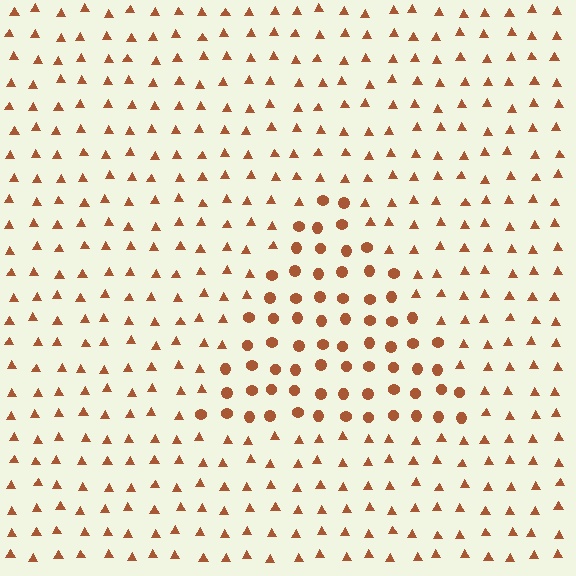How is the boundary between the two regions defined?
The boundary is defined by a change in element shape: circles inside vs. triangles outside. All elements share the same color and spacing.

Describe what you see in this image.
The image is filled with small brown elements arranged in a uniform grid. A triangle-shaped region contains circles, while the surrounding area contains triangles. The boundary is defined purely by the change in element shape.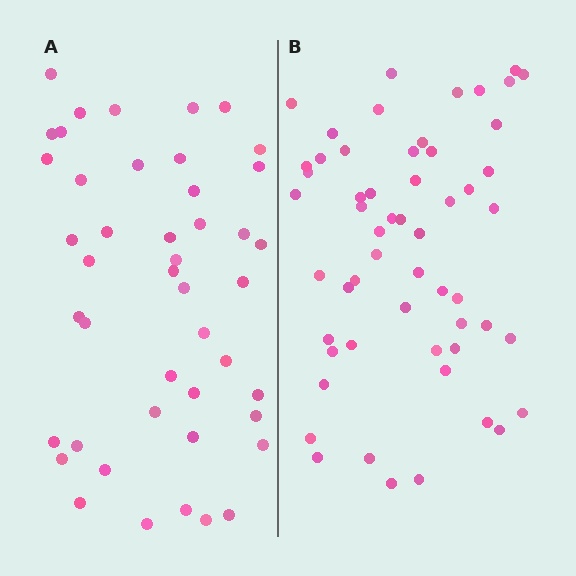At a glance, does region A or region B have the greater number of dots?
Region B (the right region) has more dots.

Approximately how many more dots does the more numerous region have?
Region B has roughly 12 or so more dots than region A.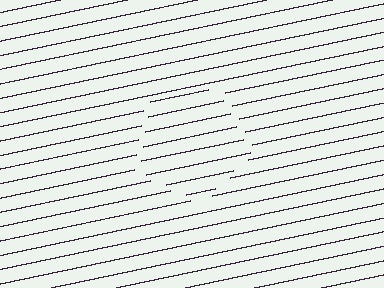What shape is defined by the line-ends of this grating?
An illusory pentagon. The interior of the shape contains the same grating, shifted by half a period — the contour is defined by the phase discontinuity where line-ends from the inner and outer gratings abut.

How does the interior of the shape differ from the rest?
The interior of the shape contains the same grating, shifted by half a period — the contour is defined by the phase discontinuity where line-ends from the inner and outer gratings abut.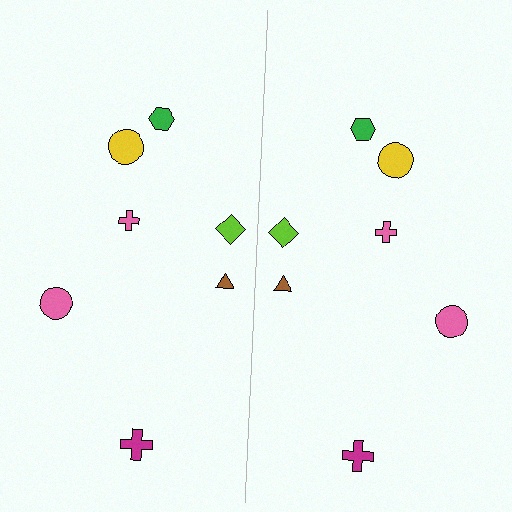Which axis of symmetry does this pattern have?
The pattern has a vertical axis of symmetry running through the center of the image.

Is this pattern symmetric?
Yes, this pattern has bilateral (reflection) symmetry.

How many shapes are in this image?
There are 14 shapes in this image.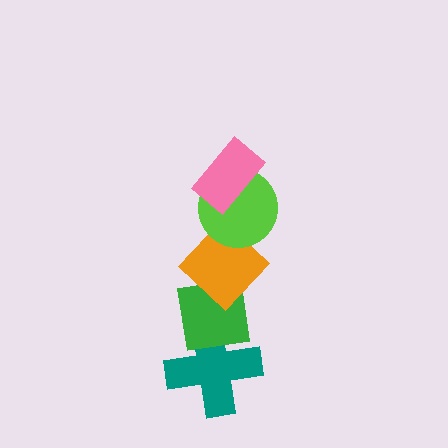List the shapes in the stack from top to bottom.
From top to bottom: the pink rectangle, the lime circle, the orange diamond, the green square, the teal cross.